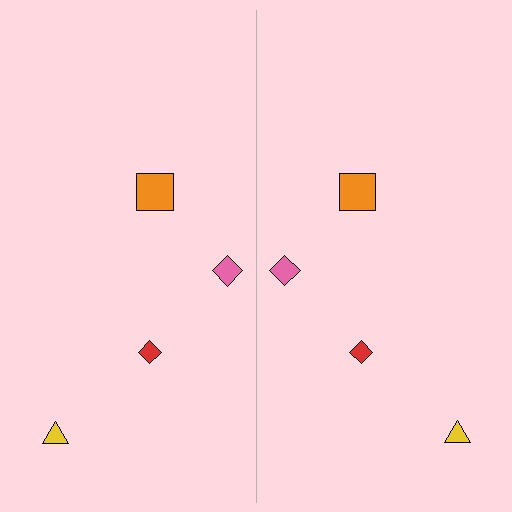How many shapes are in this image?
There are 8 shapes in this image.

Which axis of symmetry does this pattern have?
The pattern has a vertical axis of symmetry running through the center of the image.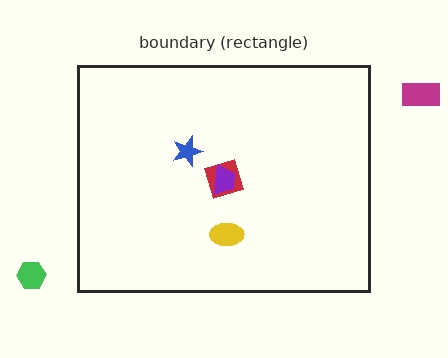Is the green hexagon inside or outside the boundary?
Outside.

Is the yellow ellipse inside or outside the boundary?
Inside.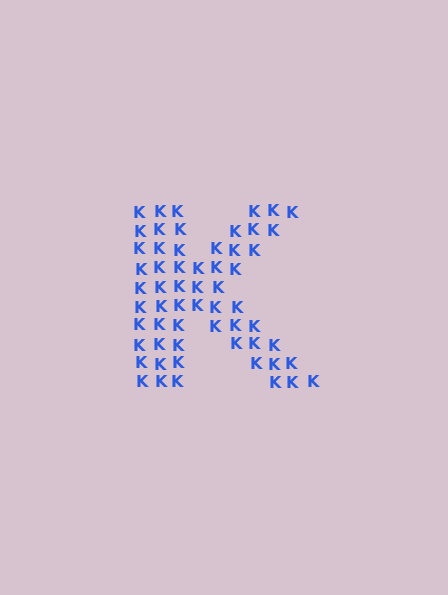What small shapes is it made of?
It is made of small letter K's.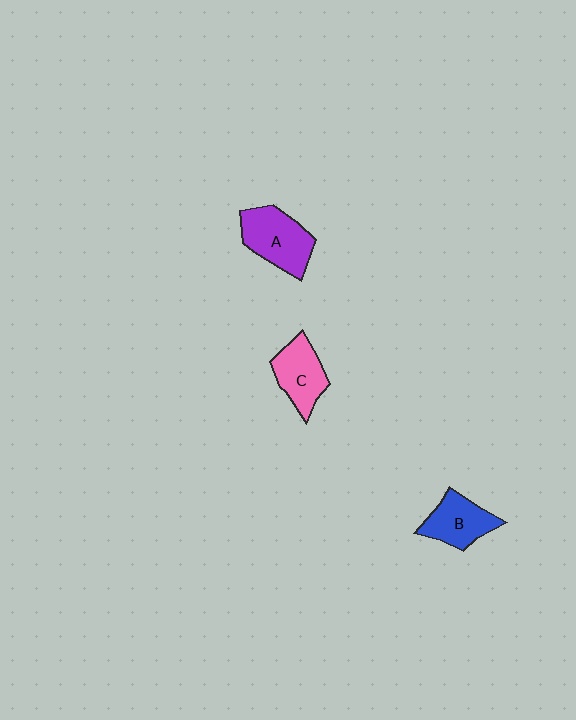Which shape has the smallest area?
Shape B (blue).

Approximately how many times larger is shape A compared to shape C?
Approximately 1.2 times.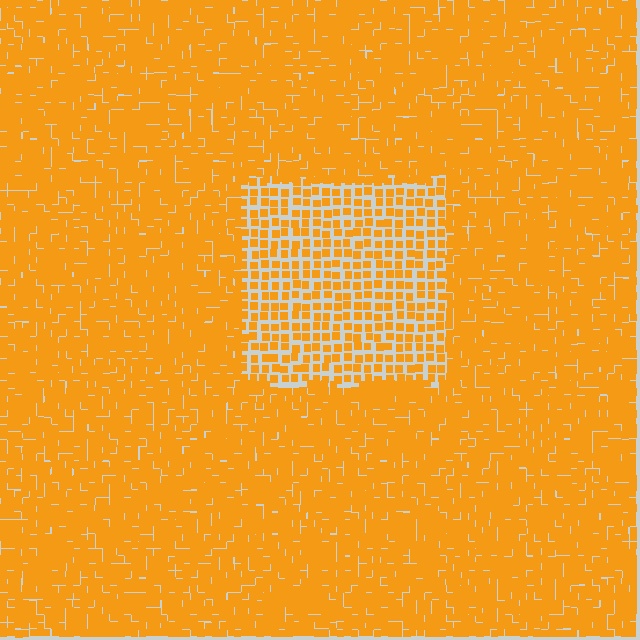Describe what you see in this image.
The image contains small orange elements arranged at two different densities. A rectangle-shaped region is visible where the elements are less densely packed than the surrounding area.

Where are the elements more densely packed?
The elements are more densely packed outside the rectangle boundary.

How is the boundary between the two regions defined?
The boundary is defined by a change in element density (approximately 2.0x ratio). All elements are the same color, size, and shape.